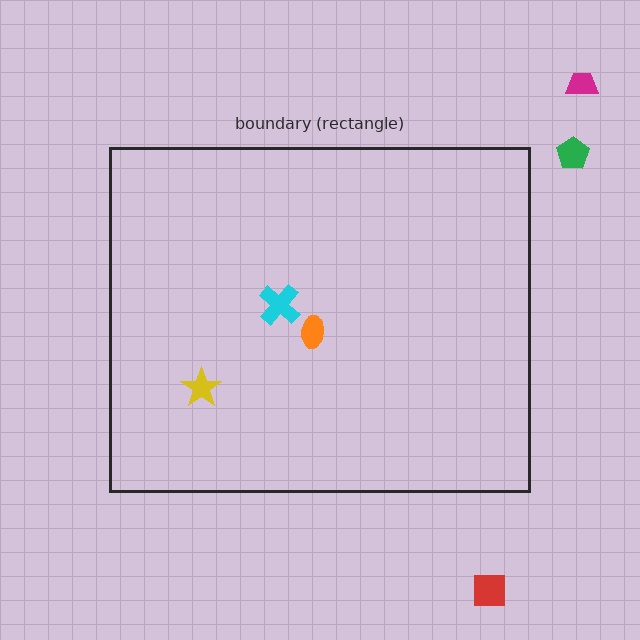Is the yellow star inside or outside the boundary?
Inside.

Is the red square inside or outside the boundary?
Outside.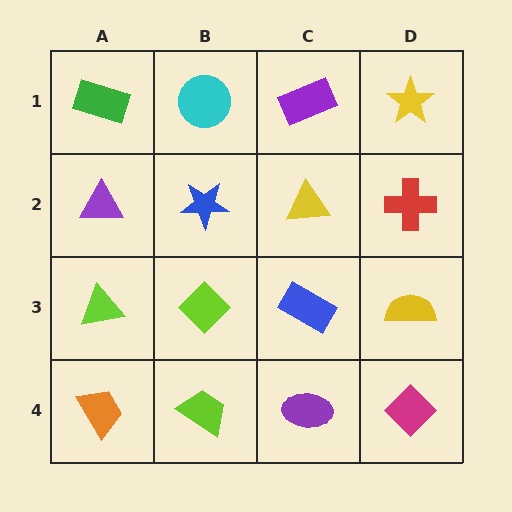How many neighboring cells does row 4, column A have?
2.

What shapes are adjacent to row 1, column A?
A purple triangle (row 2, column A), a cyan circle (row 1, column B).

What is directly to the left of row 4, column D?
A purple ellipse.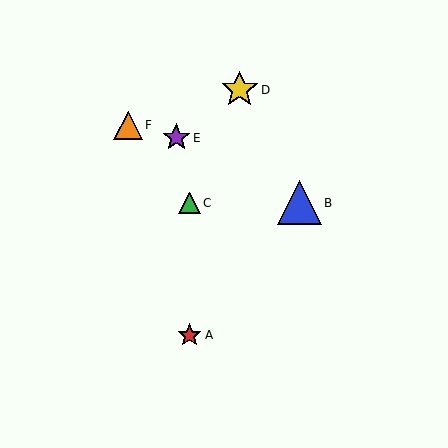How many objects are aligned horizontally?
2 objects (B, C) are aligned horizontally.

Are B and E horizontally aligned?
No, B is at y≈203 and E is at y≈138.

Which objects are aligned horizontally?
Objects B, C are aligned horizontally.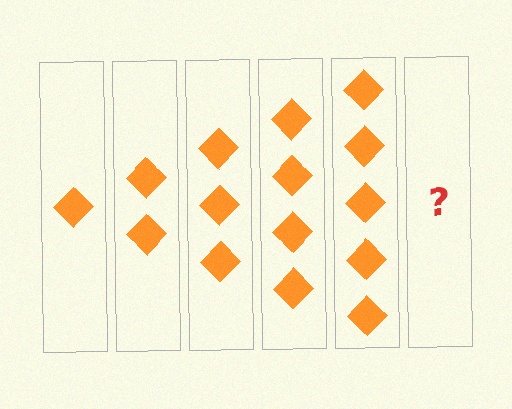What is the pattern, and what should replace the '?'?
The pattern is that each step adds one more diamond. The '?' should be 6 diamonds.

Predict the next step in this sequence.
The next step is 6 diamonds.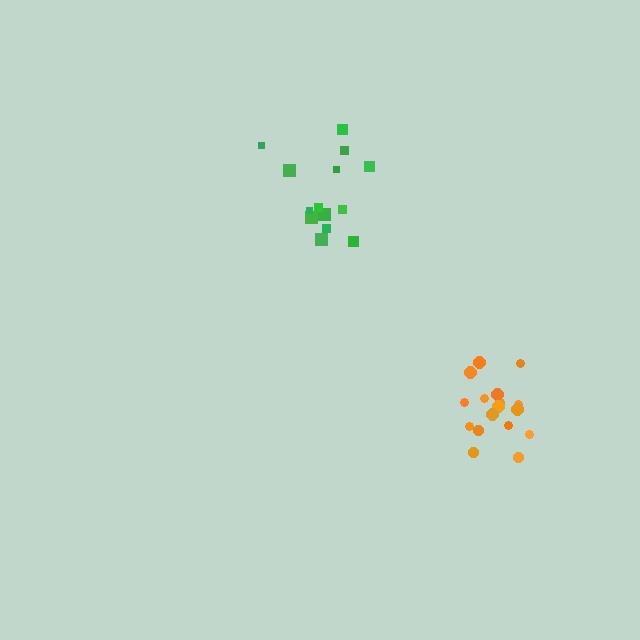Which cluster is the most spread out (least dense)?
Green.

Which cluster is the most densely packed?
Orange.